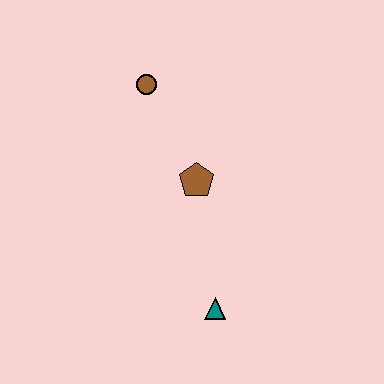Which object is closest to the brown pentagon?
The brown circle is closest to the brown pentagon.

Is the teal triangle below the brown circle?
Yes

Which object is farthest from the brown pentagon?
The teal triangle is farthest from the brown pentagon.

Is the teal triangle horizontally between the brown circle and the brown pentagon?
No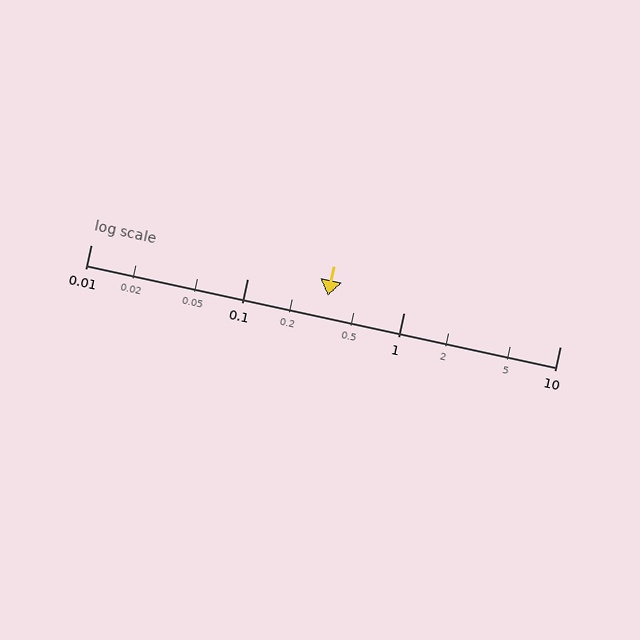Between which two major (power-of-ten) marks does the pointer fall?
The pointer is between 0.1 and 1.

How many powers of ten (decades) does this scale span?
The scale spans 3 decades, from 0.01 to 10.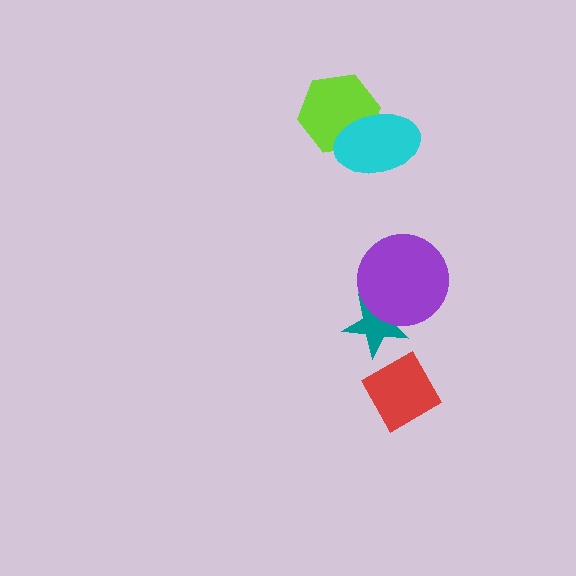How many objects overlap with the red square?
0 objects overlap with the red square.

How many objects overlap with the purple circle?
1 object overlaps with the purple circle.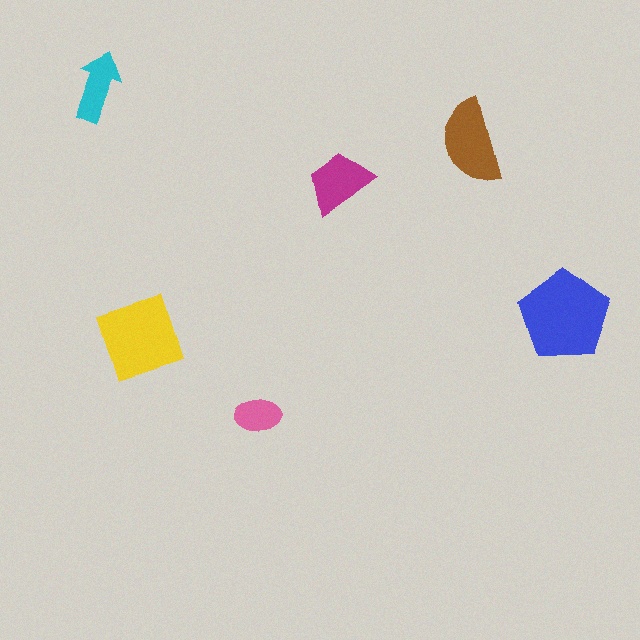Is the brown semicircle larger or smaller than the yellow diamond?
Smaller.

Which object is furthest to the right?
The blue pentagon is rightmost.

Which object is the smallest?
The pink ellipse.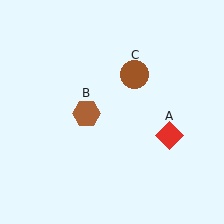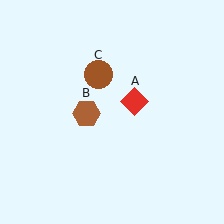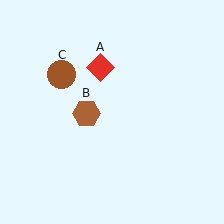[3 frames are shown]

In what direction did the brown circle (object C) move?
The brown circle (object C) moved left.